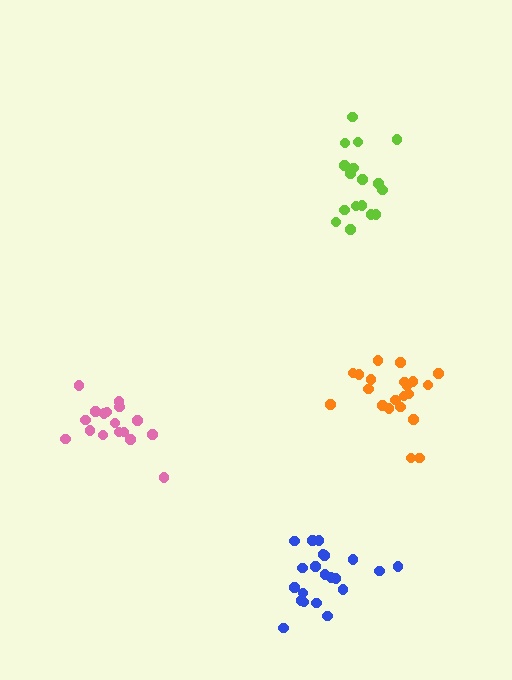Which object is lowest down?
The blue cluster is bottommost.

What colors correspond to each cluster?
The clusters are colored: orange, blue, lime, pink.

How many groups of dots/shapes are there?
There are 4 groups.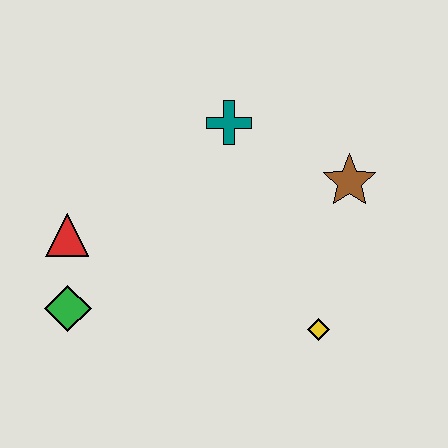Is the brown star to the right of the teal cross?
Yes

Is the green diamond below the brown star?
Yes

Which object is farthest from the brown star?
The green diamond is farthest from the brown star.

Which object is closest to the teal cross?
The brown star is closest to the teal cross.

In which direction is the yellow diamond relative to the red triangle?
The yellow diamond is to the right of the red triangle.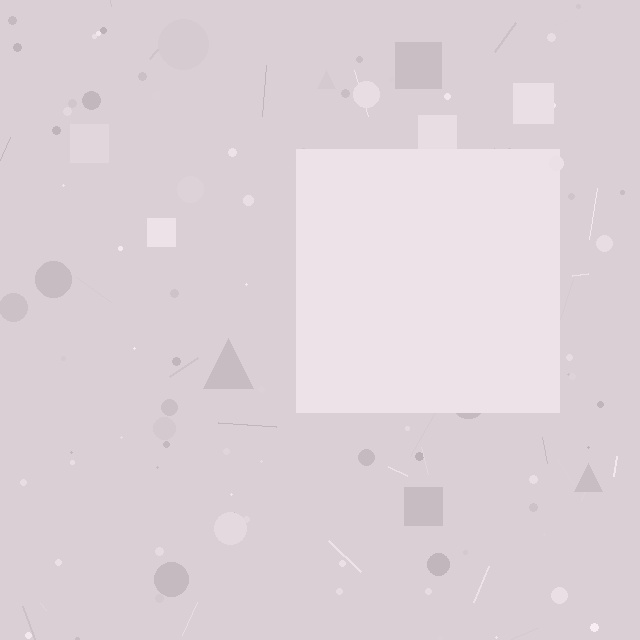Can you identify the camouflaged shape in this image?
The camouflaged shape is a square.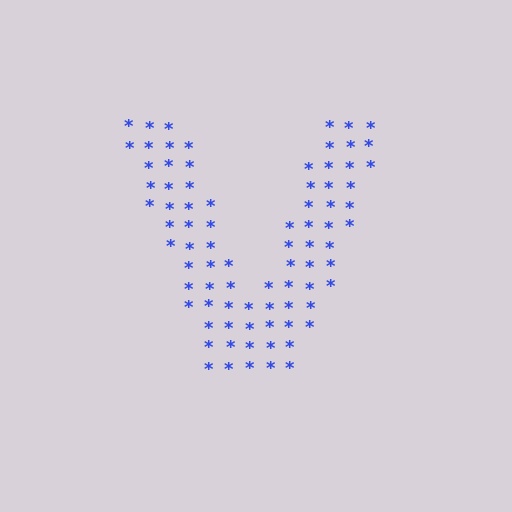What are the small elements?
The small elements are asterisks.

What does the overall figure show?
The overall figure shows the letter V.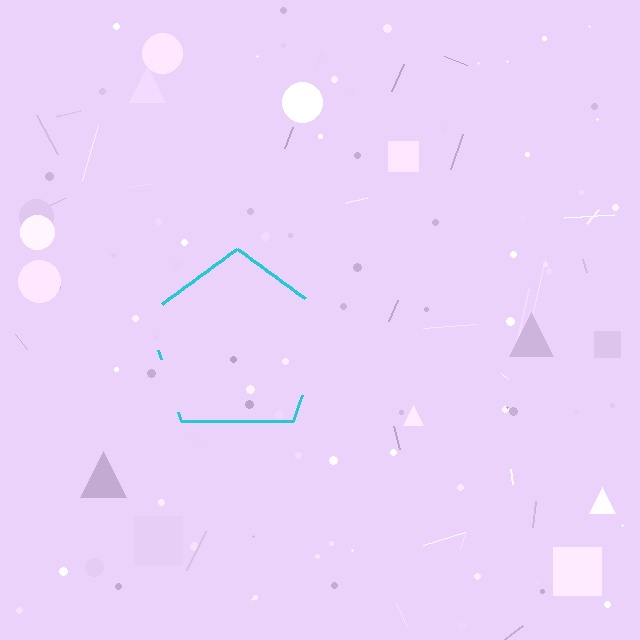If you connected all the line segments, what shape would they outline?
They would outline a pentagon.